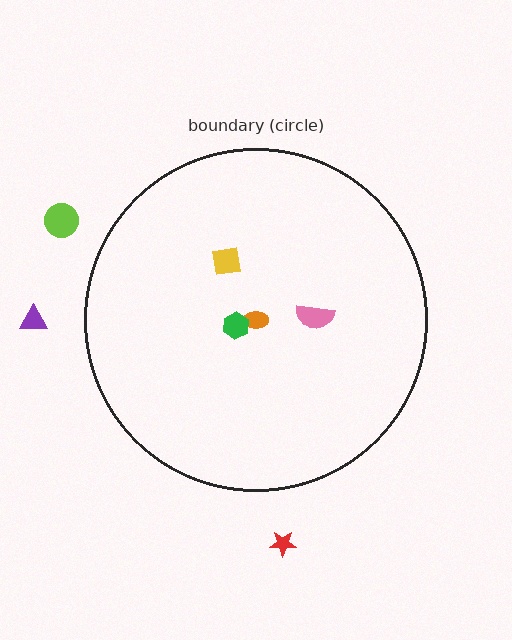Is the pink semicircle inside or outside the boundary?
Inside.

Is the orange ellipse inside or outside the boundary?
Inside.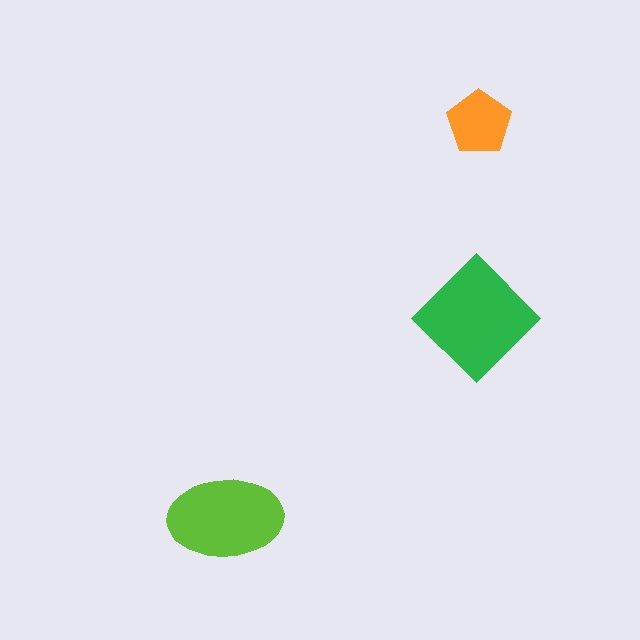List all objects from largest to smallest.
The green diamond, the lime ellipse, the orange pentagon.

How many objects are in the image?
There are 3 objects in the image.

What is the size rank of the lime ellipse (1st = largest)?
2nd.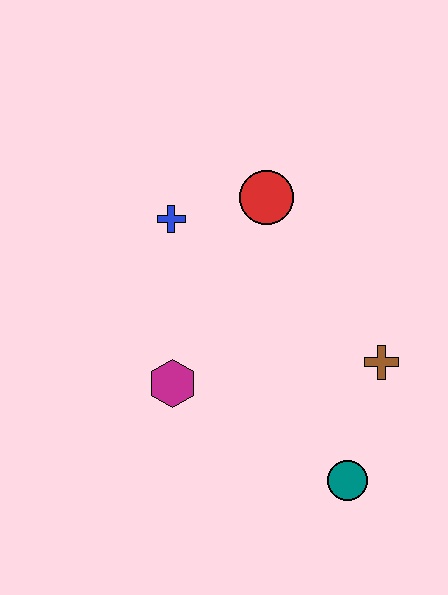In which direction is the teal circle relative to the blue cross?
The teal circle is below the blue cross.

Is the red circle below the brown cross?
No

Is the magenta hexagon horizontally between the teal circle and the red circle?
No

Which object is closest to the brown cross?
The teal circle is closest to the brown cross.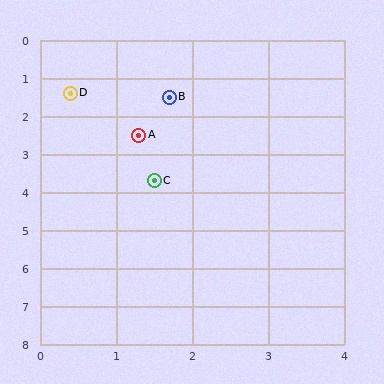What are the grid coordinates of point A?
Point A is at approximately (1.3, 2.5).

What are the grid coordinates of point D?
Point D is at approximately (0.4, 1.4).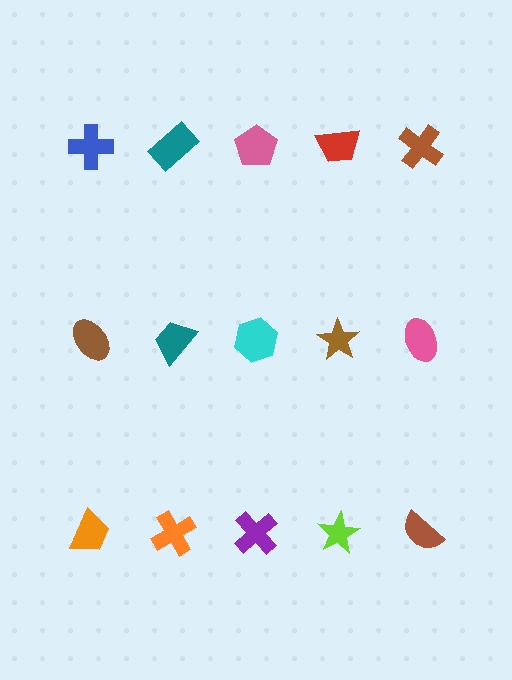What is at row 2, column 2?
A teal trapezoid.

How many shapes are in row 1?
5 shapes.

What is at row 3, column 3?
A purple cross.